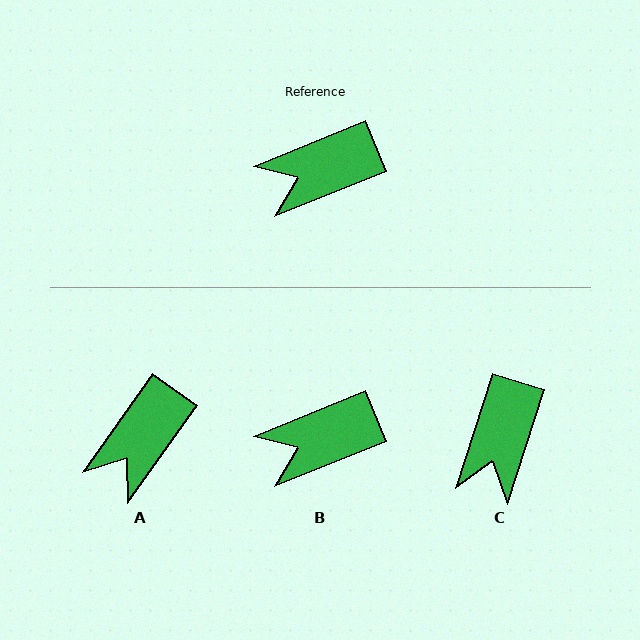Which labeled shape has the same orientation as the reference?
B.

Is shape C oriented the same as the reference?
No, it is off by about 50 degrees.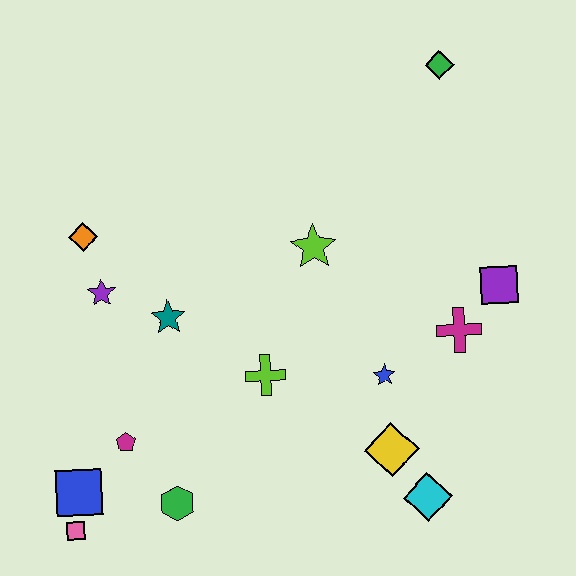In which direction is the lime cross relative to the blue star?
The lime cross is to the left of the blue star.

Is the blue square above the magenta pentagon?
No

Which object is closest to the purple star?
The orange diamond is closest to the purple star.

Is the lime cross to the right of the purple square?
No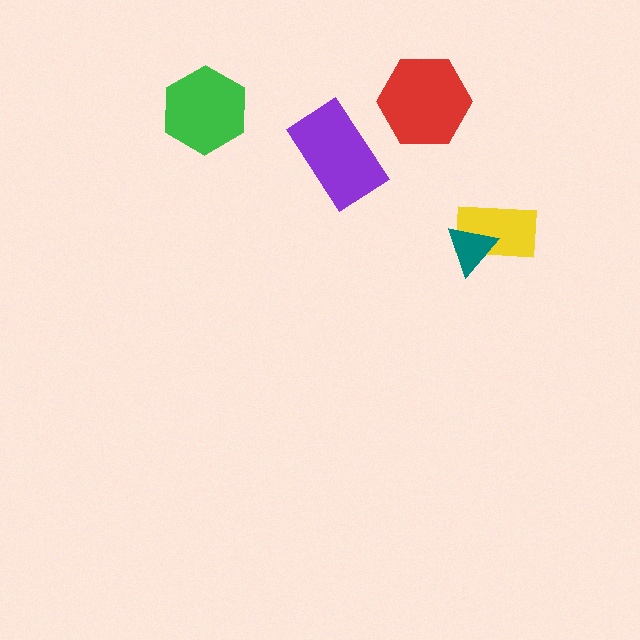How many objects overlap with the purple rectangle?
0 objects overlap with the purple rectangle.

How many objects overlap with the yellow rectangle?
1 object overlaps with the yellow rectangle.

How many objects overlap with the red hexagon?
0 objects overlap with the red hexagon.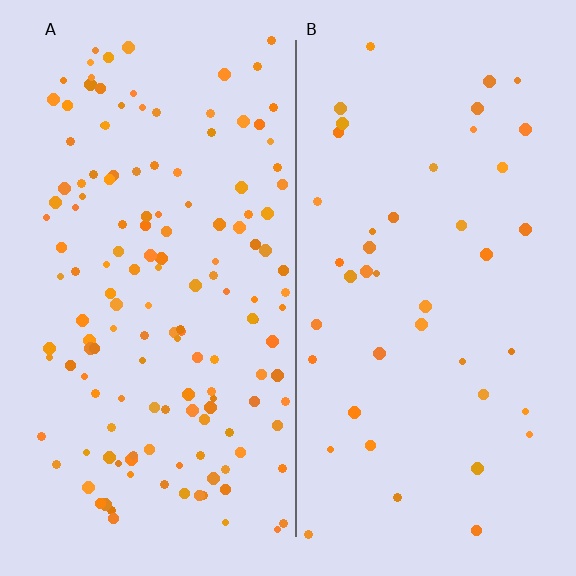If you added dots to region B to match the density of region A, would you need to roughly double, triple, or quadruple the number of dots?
Approximately triple.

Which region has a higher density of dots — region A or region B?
A (the left).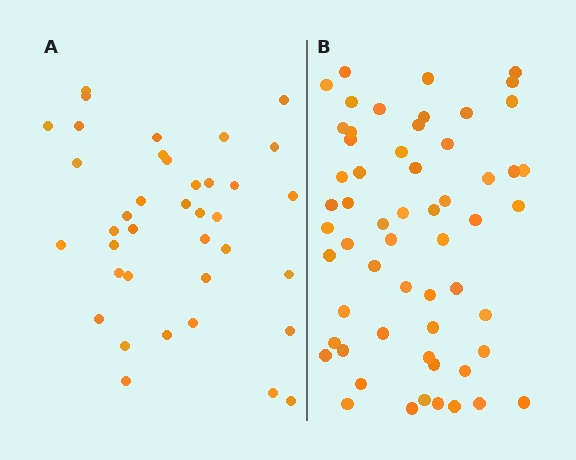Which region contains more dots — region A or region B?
Region B (the right region) has more dots.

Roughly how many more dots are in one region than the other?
Region B has approximately 20 more dots than region A.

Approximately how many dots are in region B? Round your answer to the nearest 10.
About 60 dots. (The exact count is 58, which rounds to 60.)